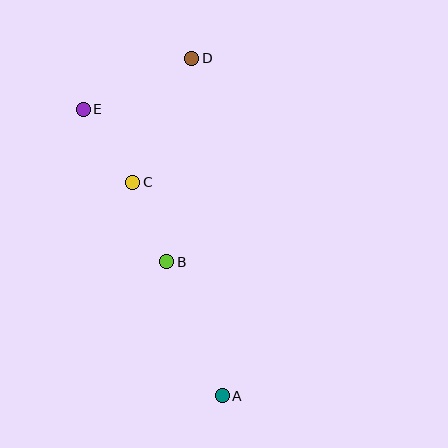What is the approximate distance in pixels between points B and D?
The distance between B and D is approximately 205 pixels.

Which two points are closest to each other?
Points B and C are closest to each other.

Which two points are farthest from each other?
Points A and D are farthest from each other.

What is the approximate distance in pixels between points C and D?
The distance between C and D is approximately 137 pixels.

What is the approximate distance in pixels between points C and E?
The distance between C and E is approximately 88 pixels.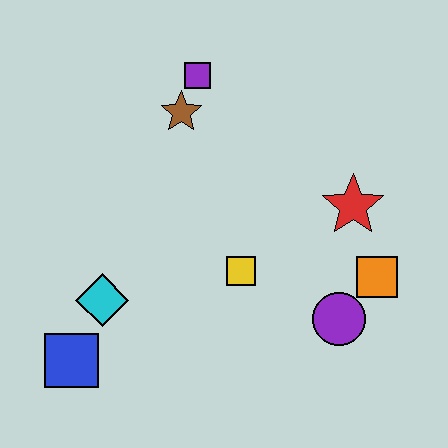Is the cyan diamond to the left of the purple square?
Yes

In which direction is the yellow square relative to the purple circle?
The yellow square is to the left of the purple circle.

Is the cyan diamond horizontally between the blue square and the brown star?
Yes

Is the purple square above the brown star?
Yes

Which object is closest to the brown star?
The purple square is closest to the brown star.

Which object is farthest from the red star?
The blue square is farthest from the red star.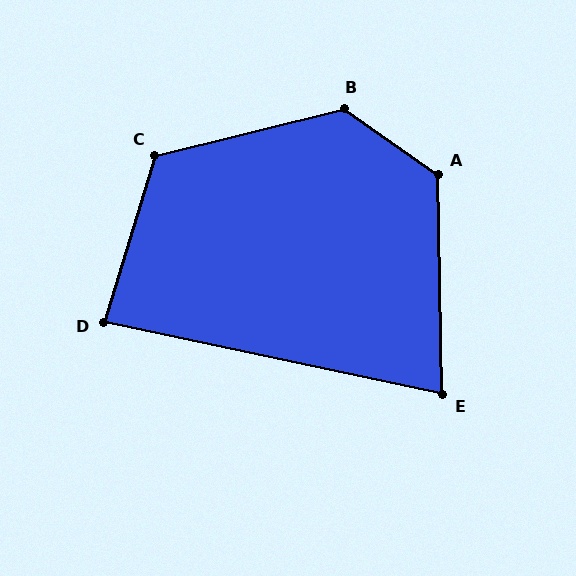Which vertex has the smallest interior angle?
E, at approximately 77 degrees.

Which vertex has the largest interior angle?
B, at approximately 131 degrees.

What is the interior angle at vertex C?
Approximately 121 degrees (obtuse).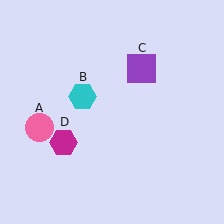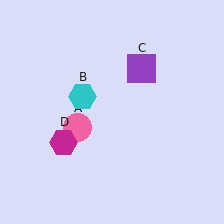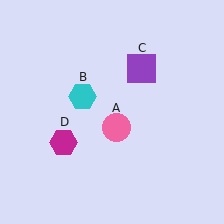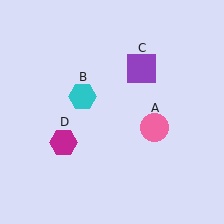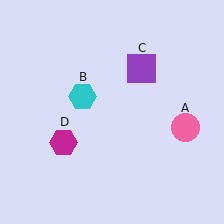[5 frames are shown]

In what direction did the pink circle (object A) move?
The pink circle (object A) moved right.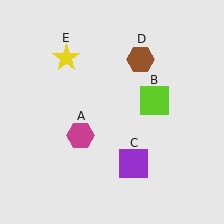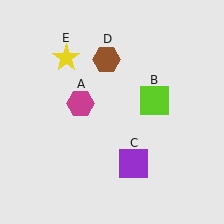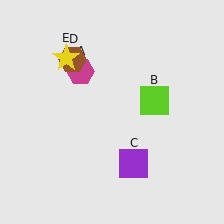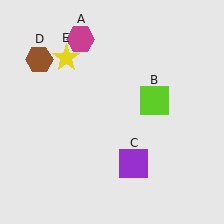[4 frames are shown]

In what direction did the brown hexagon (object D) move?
The brown hexagon (object D) moved left.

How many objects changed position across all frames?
2 objects changed position: magenta hexagon (object A), brown hexagon (object D).